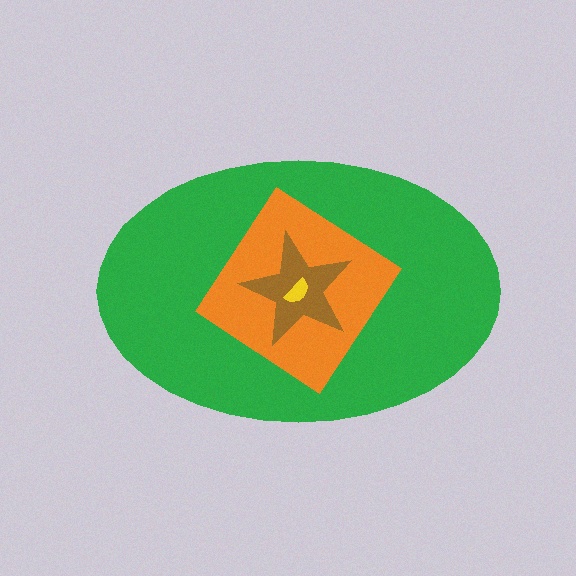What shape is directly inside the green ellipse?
The orange diamond.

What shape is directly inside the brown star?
The yellow semicircle.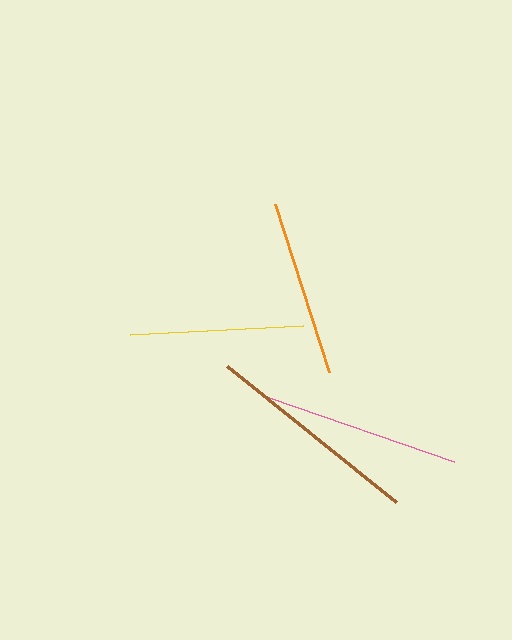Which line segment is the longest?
The brown line is the longest at approximately 216 pixels.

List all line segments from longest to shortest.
From longest to shortest: brown, pink, orange, yellow.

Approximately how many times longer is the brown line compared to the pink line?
The brown line is approximately 1.1 times the length of the pink line.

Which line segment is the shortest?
The yellow line is the shortest at approximately 174 pixels.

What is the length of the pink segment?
The pink segment is approximately 196 pixels long.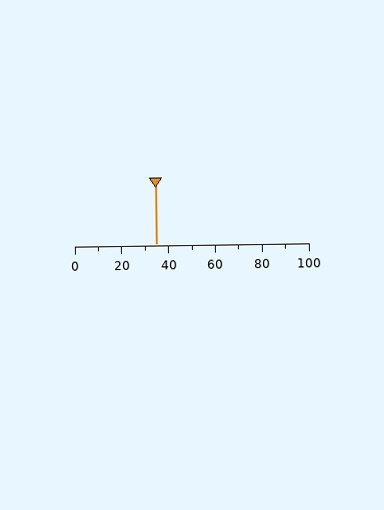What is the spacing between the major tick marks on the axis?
The major ticks are spaced 20 apart.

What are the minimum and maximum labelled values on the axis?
The axis runs from 0 to 100.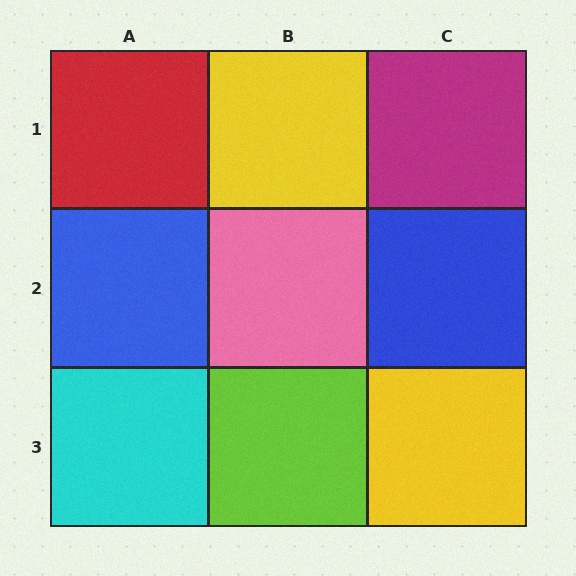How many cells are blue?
2 cells are blue.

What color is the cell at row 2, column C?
Blue.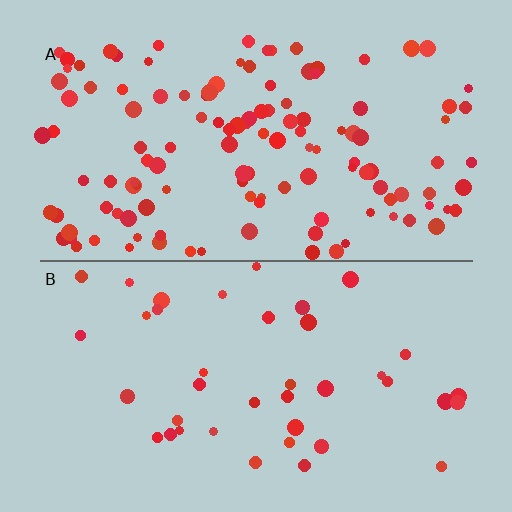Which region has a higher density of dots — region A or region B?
A (the top).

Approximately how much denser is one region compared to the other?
Approximately 3.2× — region A over region B.